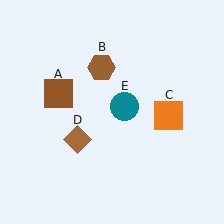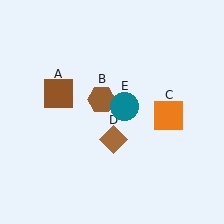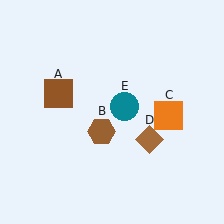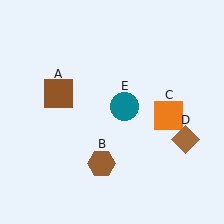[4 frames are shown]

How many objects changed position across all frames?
2 objects changed position: brown hexagon (object B), brown diamond (object D).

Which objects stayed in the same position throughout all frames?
Brown square (object A) and orange square (object C) and teal circle (object E) remained stationary.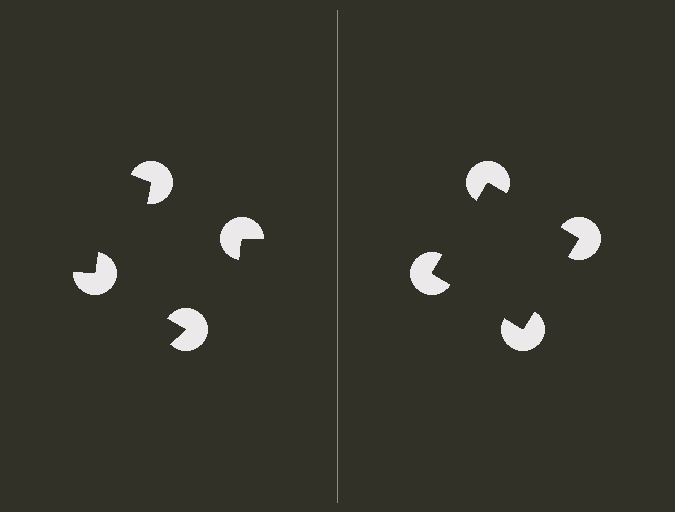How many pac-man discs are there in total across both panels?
8 — 4 on each side.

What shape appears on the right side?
An illusory square.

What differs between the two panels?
The pac-man discs are positioned identically on both sides; only the wedge orientations differ. On the right they align to a square; on the left they are misaligned.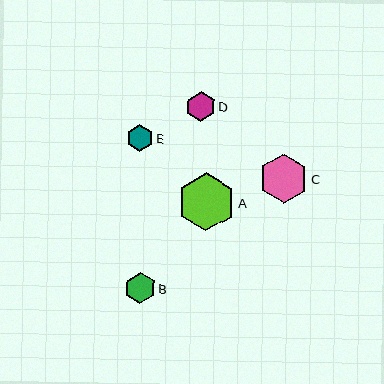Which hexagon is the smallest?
Hexagon E is the smallest with a size of approximately 27 pixels.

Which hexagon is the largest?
Hexagon A is the largest with a size of approximately 58 pixels.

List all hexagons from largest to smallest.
From largest to smallest: A, C, B, D, E.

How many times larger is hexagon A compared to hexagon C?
Hexagon A is approximately 1.2 times the size of hexagon C.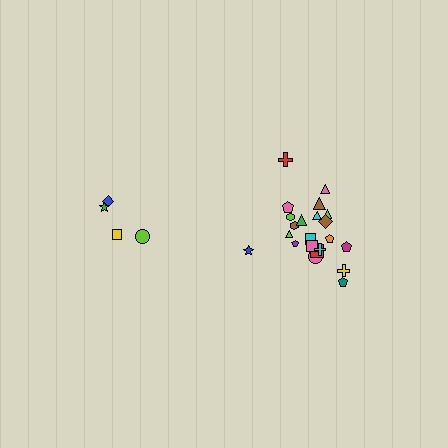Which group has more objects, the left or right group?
The right group.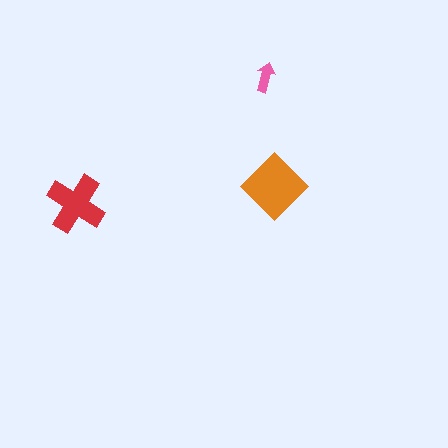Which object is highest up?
The pink arrow is topmost.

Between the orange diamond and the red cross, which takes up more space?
The orange diamond.